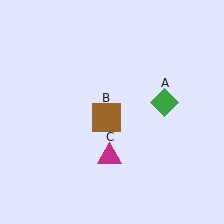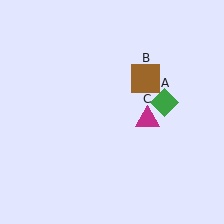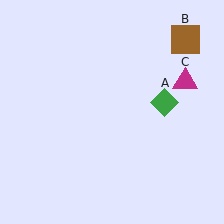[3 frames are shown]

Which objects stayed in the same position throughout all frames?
Green diamond (object A) remained stationary.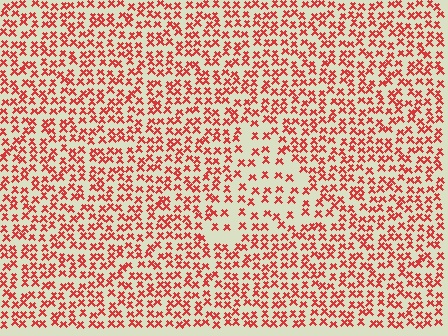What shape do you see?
I see a triangle.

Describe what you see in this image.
The image contains small red elements arranged at two different densities. A triangle-shaped region is visible where the elements are less densely packed than the surrounding area.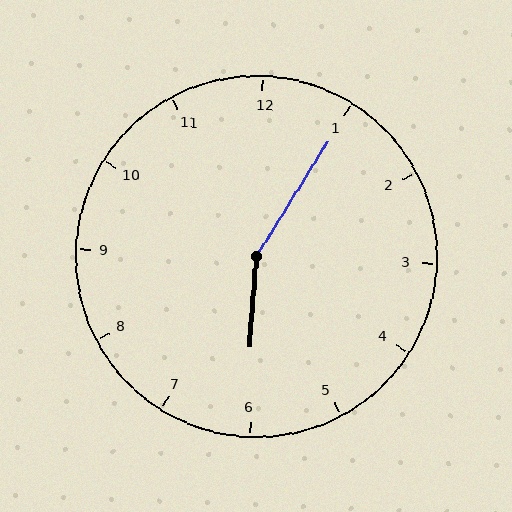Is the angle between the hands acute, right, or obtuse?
It is obtuse.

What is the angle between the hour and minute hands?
Approximately 152 degrees.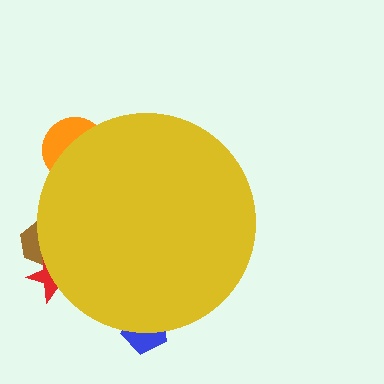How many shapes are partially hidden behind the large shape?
4 shapes are partially hidden.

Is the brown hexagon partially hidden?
Yes, the brown hexagon is partially hidden behind the yellow circle.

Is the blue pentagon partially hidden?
Yes, the blue pentagon is partially hidden behind the yellow circle.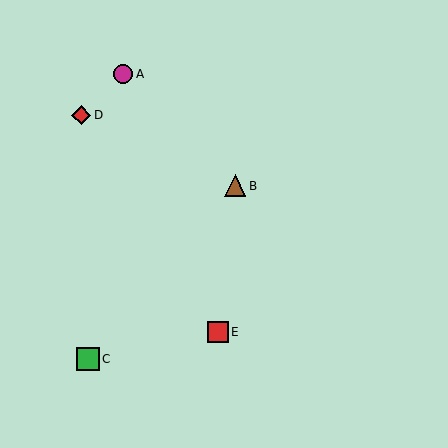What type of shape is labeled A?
Shape A is a magenta circle.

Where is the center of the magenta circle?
The center of the magenta circle is at (123, 74).